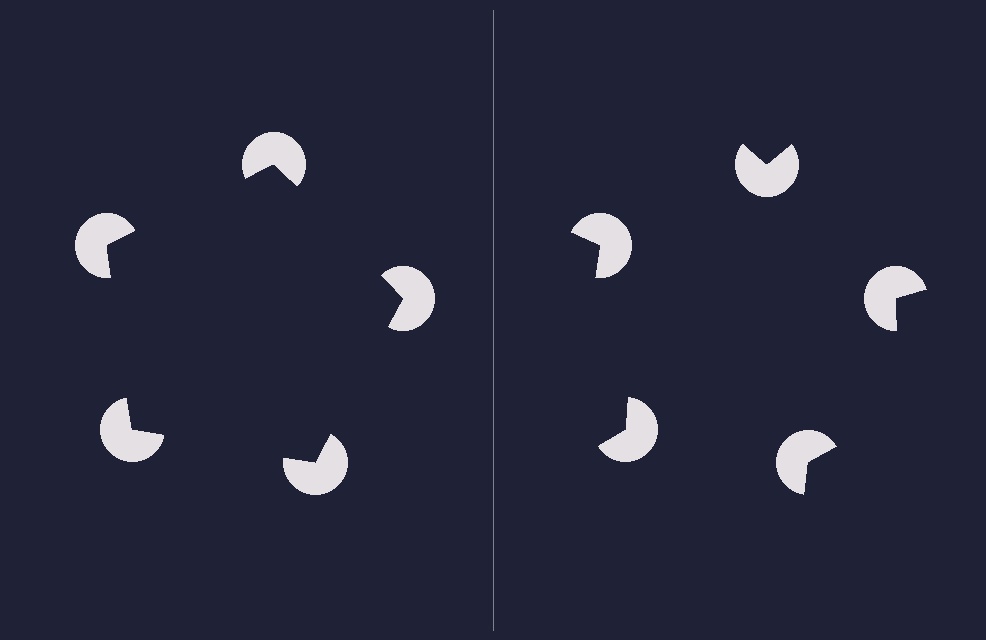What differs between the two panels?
The pac-man discs are positioned identically on both sides; only the wedge orientations differ. On the left they align to a pentagon; on the right they are misaligned.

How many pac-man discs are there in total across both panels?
10 — 5 on each side.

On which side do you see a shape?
An illusory pentagon appears on the left side. On the right side the wedge cuts are rotated, so no coherent shape forms.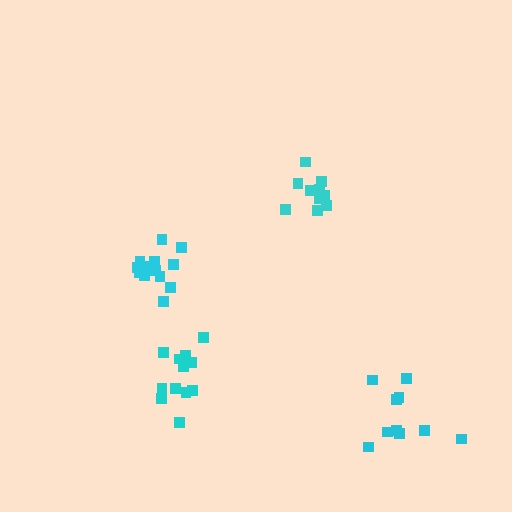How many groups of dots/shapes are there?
There are 4 groups.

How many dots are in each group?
Group 1: 12 dots, Group 2: 16 dots, Group 3: 10 dots, Group 4: 10 dots (48 total).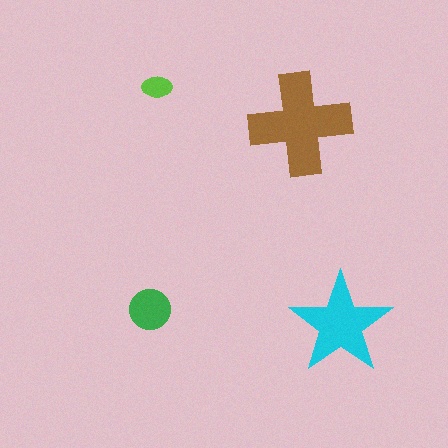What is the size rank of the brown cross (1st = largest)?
1st.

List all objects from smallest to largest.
The lime ellipse, the green circle, the cyan star, the brown cross.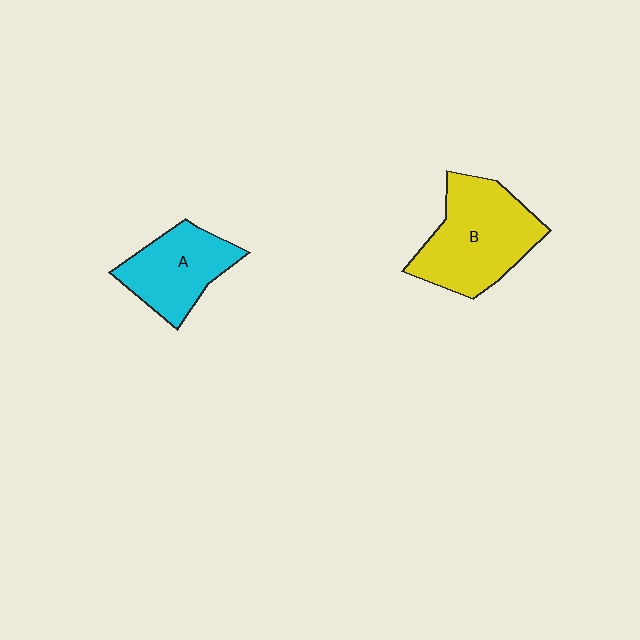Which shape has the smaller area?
Shape A (cyan).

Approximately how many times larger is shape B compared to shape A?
Approximately 1.4 times.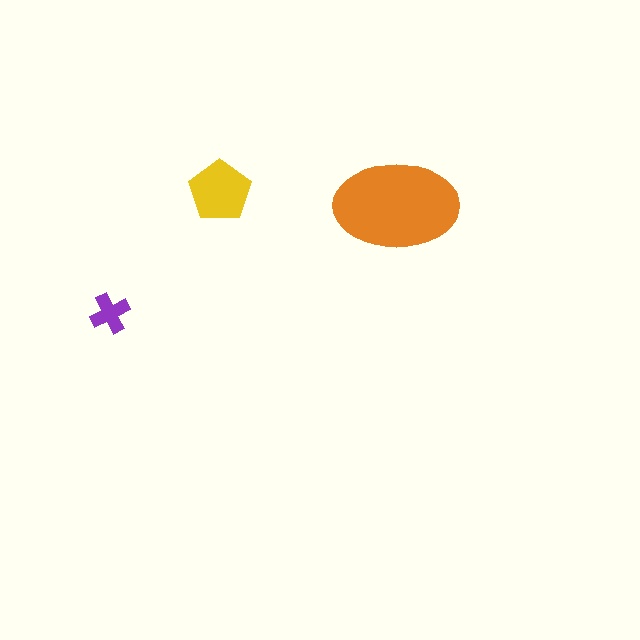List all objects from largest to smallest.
The orange ellipse, the yellow pentagon, the purple cross.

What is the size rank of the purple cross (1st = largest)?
3rd.